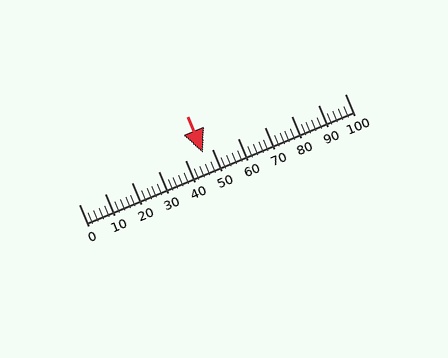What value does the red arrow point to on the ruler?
The red arrow points to approximately 47.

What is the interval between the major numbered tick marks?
The major tick marks are spaced 10 units apart.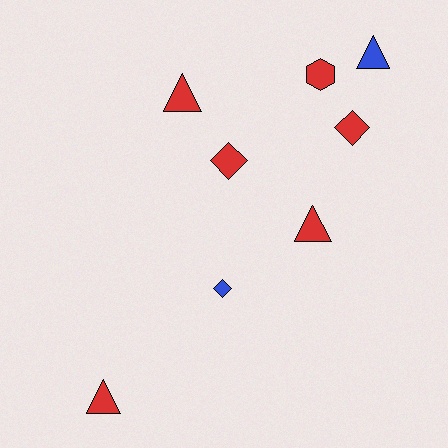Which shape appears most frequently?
Triangle, with 4 objects.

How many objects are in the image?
There are 8 objects.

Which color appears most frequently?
Red, with 6 objects.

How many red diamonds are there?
There are 2 red diamonds.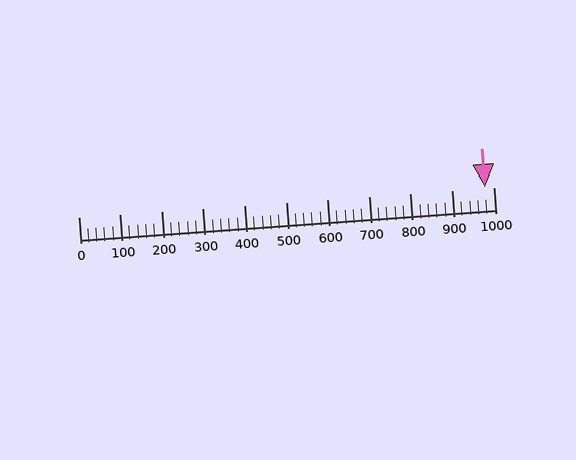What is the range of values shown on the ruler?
The ruler shows values from 0 to 1000.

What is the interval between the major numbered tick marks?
The major tick marks are spaced 100 units apart.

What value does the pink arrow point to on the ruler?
The pink arrow points to approximately 980.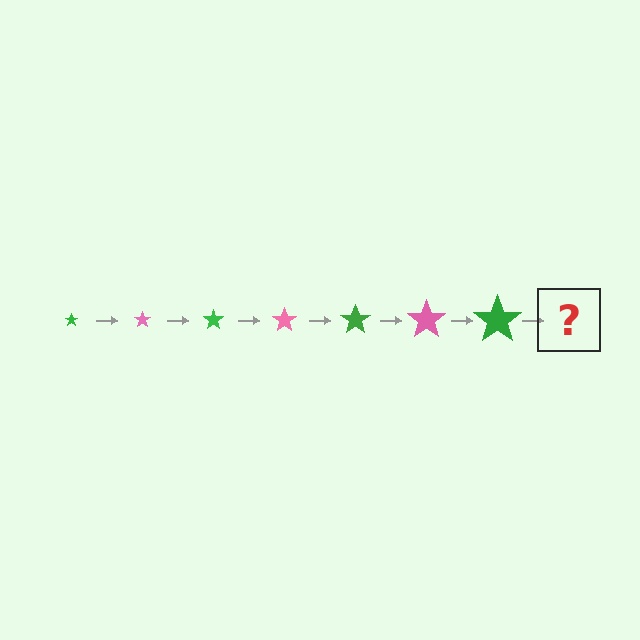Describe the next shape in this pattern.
It should be a pink star, larger than the previous one.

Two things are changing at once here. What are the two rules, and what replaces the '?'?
The two rules are that the star grows larger each step and the color cycles through green and pink. The '?' should be a pink star, larger than the previous one.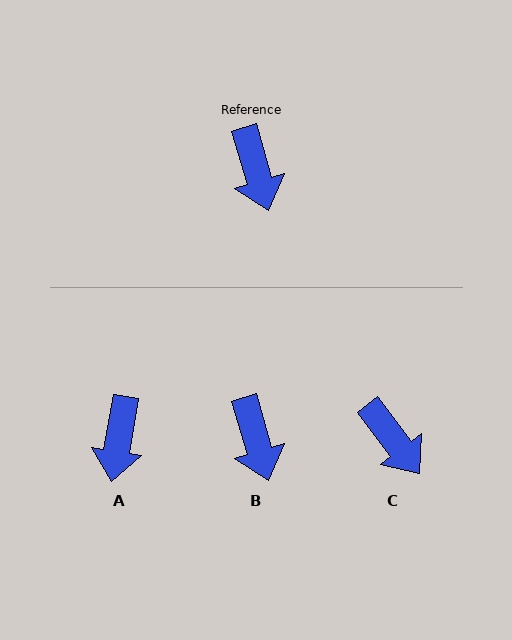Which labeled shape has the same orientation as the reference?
B.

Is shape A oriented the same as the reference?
No, it is off by about 26 degrees.